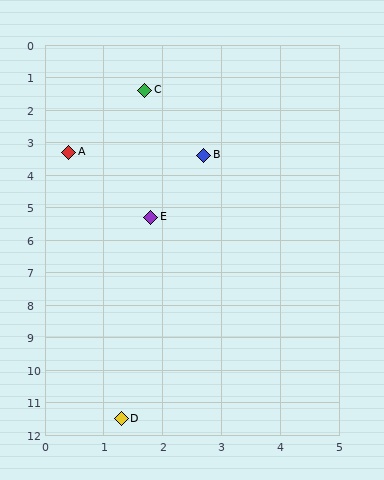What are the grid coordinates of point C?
Point C is at approximately (1.7, 1.4).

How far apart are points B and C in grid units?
Points B and C are about 2.2 grid units apart.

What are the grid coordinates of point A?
Point A is at approximately (0.4, 3.3).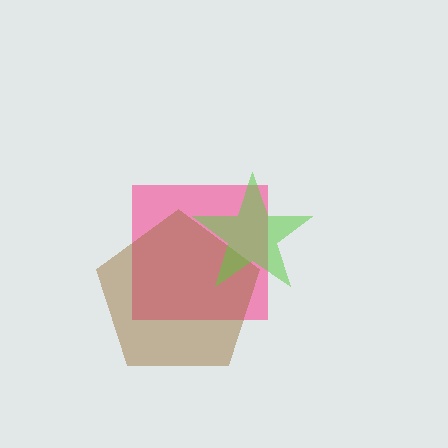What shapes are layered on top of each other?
The layered shapes are: a pink square, a brown pentagon, a lime star.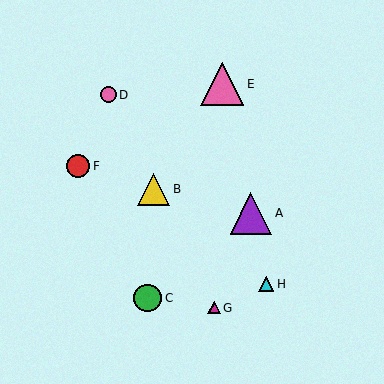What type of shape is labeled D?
Shape D is a pink circle.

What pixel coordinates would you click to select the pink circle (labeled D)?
Click at (108, 95) to select the pink circle D.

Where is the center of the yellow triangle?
The center of the yellow triangle is at (154, 189).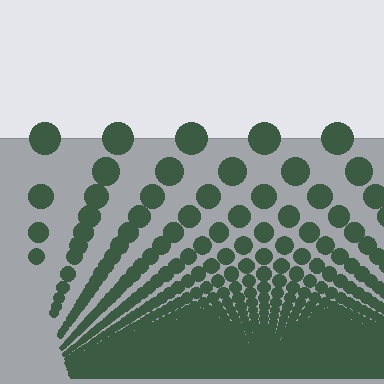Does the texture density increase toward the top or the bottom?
Density increases toward the bottom.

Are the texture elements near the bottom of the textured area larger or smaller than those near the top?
Smaller. The gradient is inverted — elements near the bottom are smaller and denser.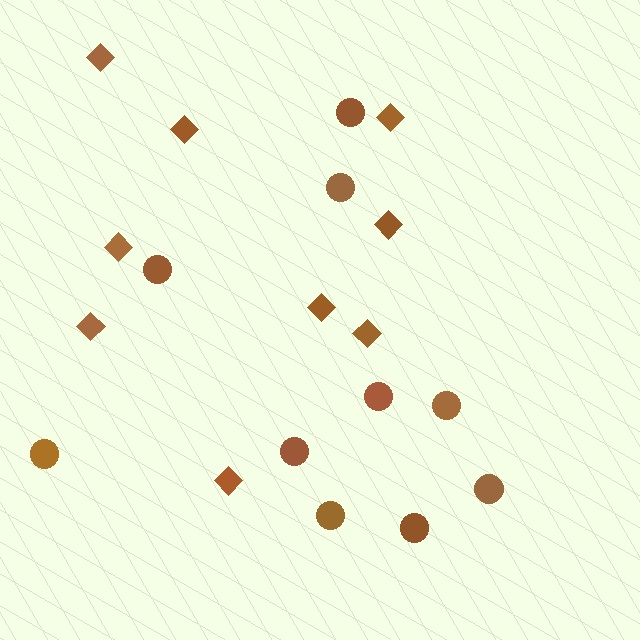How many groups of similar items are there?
There are 2 groups: one group of circles (10) and one group of diamonds (9).